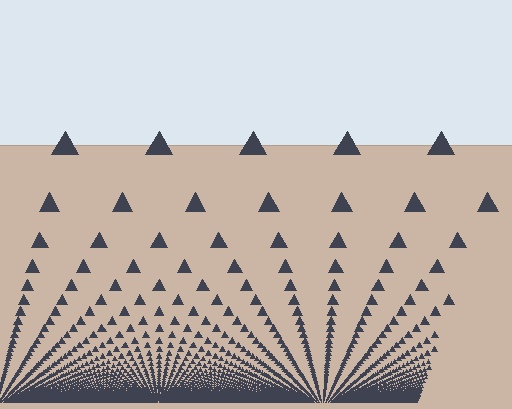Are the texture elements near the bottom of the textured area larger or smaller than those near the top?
Smaller. The gradient is inverted — elements near the bottom are smaller and denser.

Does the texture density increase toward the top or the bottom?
Density increases toward the bottom.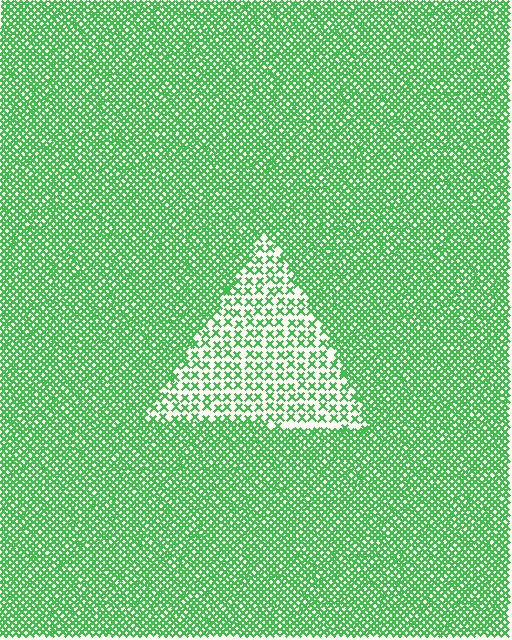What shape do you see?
I see a triangle.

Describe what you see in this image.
The image contains small green elements arranged at two different densities. A triangle-shaped region is visible where the elements are less densely packed than the surrounding area.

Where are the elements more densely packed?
The elements are more densely packed outside the triangle boundary.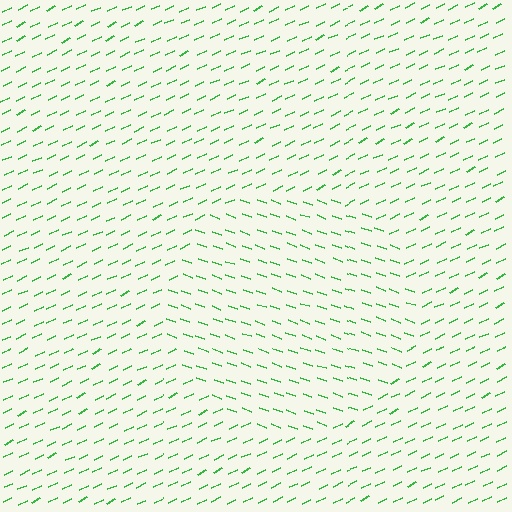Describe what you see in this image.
The image is filled with small green line segments. A circle region in the image has lines oriented differently from the surrounding lines, creating a visible texture boundary.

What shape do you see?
I see a circle.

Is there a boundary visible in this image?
Yes, there is a texture boundary formed by a change in line orientation.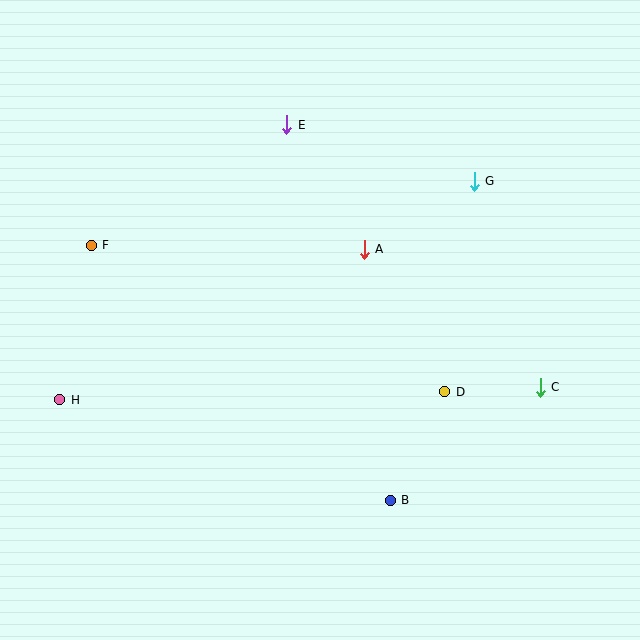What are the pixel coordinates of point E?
Point E is at (287, 125).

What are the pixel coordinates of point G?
Point G is at (474, 181).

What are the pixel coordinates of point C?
Point C is at (540, 387).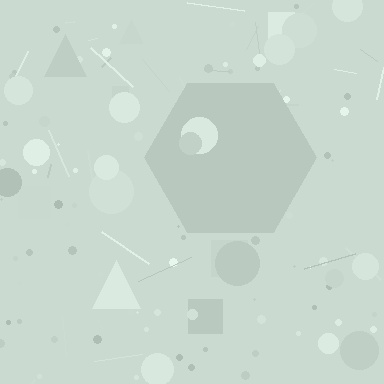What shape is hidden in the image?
A hexagon is hidden in the image.